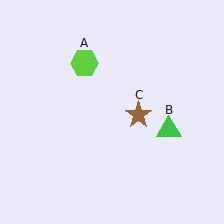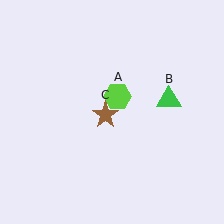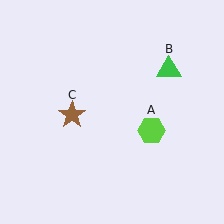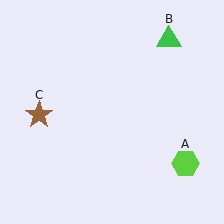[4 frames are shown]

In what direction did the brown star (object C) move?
The brown star (object C) moved left.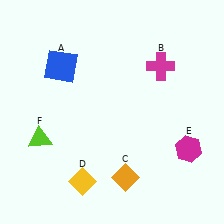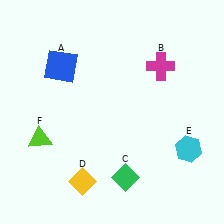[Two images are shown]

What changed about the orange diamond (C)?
In Image 1, C is orange. In Image 2, it changed to green.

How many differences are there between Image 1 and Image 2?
There are 2 differences between the two images.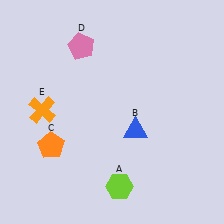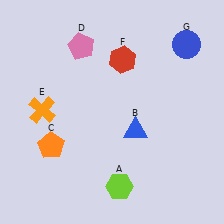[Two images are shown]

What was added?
A red hexagon (F), a blue circle (G) were added in Image 2.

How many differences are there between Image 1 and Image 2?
There are 2 differences between the two images.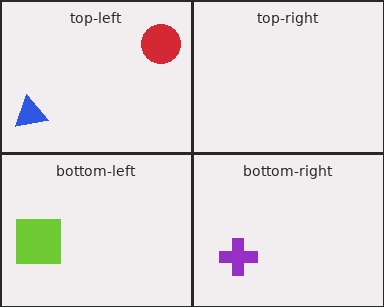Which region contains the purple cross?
The bottom-right region.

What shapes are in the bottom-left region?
The lime square.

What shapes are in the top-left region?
The blue triangle, the red circle.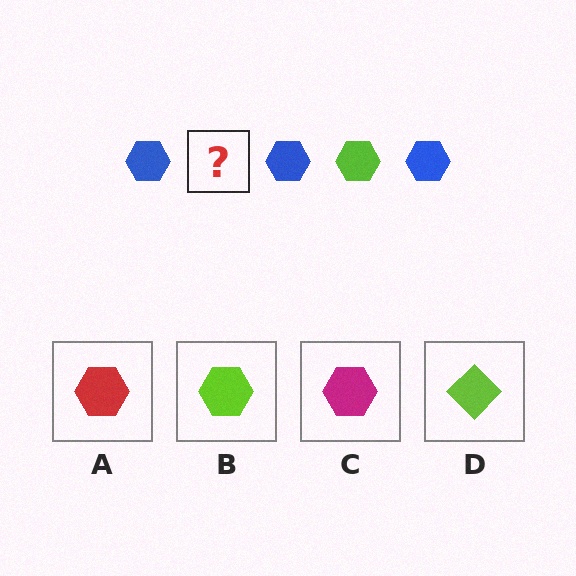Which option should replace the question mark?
Option B.